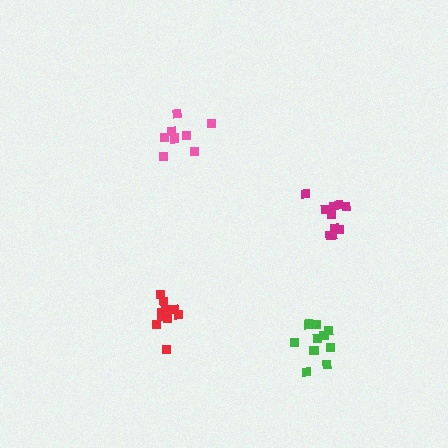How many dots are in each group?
Group 1: 10 dots, Group 2: 8 dots, Group 3: 10 dots, Group 4: 10 dots (38 total).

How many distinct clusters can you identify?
There are 4 distinct clusters.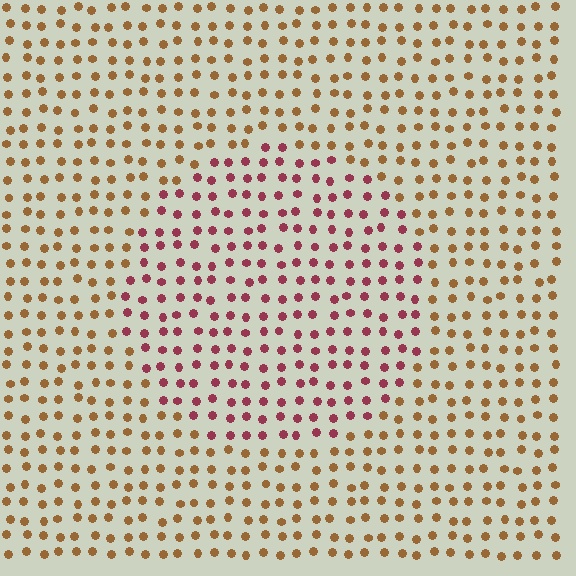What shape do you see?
I see a circle.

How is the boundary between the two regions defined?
The boundary is defined purely by a slight shift in hue (about 48 degrees). Spacing, size, and orientation are identical on both sides.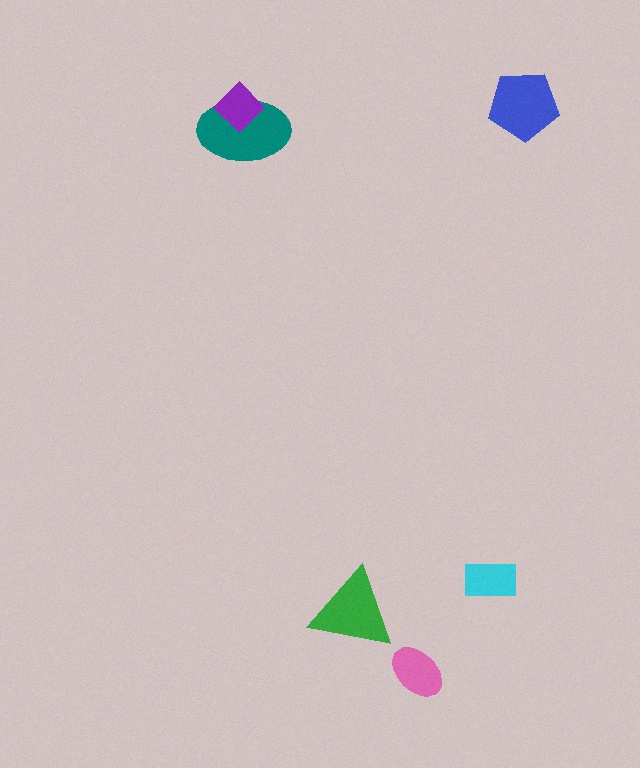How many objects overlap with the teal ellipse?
1 object overlaps with the teal ellipse.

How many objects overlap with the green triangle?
0 objects overlap with the green triangle.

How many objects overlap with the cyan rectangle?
0 objects overlap with the cyan rectangle.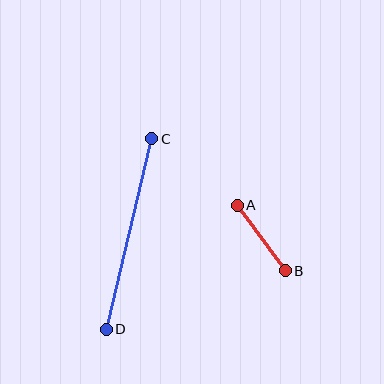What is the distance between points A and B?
The distance is approximately 81 pixels.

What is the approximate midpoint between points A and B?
The midpoint is at approximately (261, 238) pixels.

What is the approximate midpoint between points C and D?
The midpoint is at approximately (129, 234) pixels.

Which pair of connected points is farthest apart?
Points C and D are farthest apart.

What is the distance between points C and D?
The distance is approximately 196 pixels.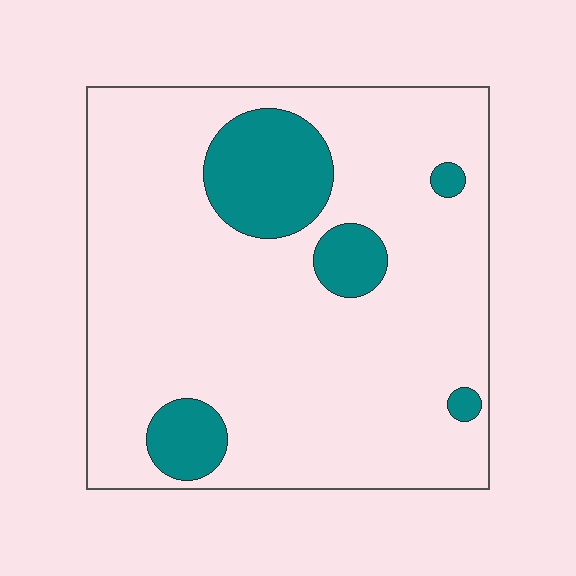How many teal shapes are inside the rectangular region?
5.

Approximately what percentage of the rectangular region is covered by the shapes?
Approximately 15%.